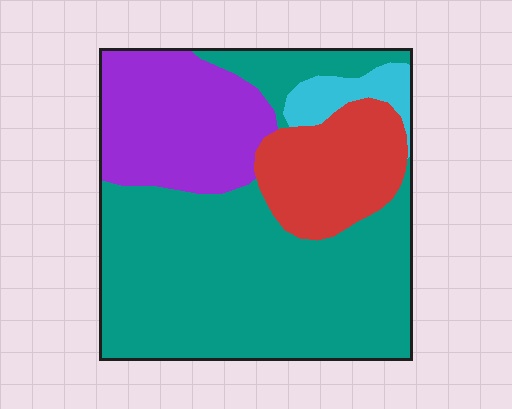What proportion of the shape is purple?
Purple takes up about one fifth (1/5) of the shape.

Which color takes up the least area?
Cyan, at roughly 5%.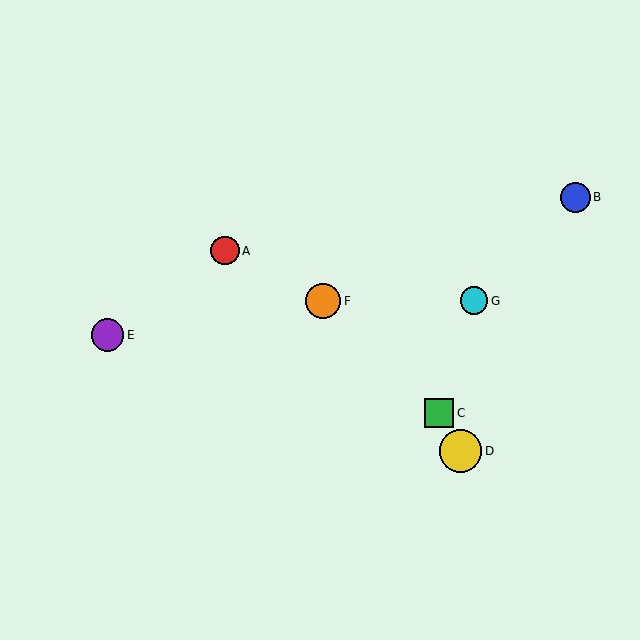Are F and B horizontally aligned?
No, F is at y≈301 and B is at y≈197.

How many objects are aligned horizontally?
2 objects (F, G) are aligned horizontally.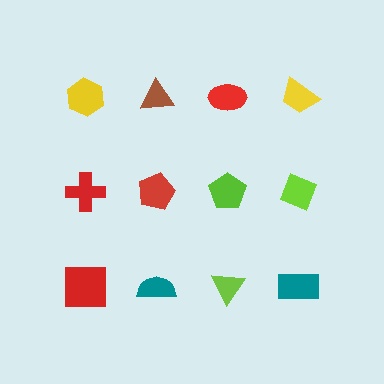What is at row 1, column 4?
A yellow trapezoid.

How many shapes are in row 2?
4 shapes.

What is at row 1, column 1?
A yellow hexagon.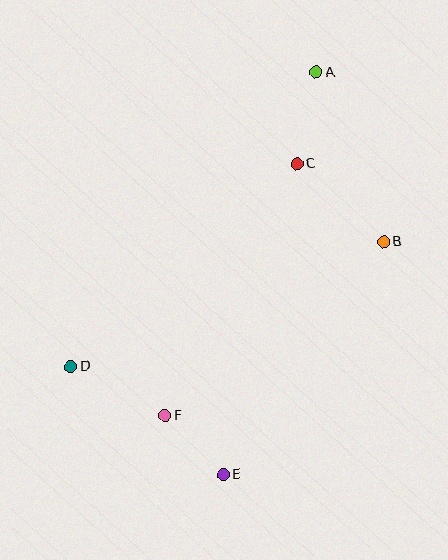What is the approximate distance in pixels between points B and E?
The distance between B and E is approximately 283 pixels.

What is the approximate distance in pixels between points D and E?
The distance between D and E is approximately 187 pixels.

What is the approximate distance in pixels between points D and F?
The distance between D and F is approximately 107 pixels.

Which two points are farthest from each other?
Points A and E are farthest from each other.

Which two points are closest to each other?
Points E and F are closest to each other.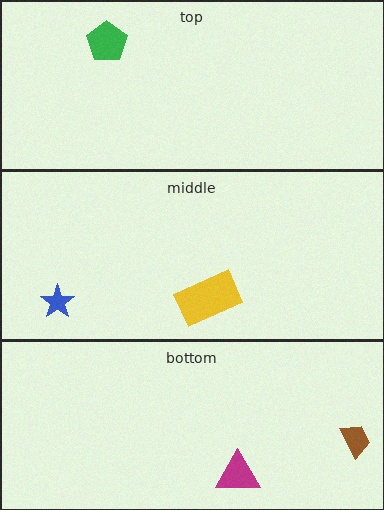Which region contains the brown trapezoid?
The bottom region.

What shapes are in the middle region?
The blue star, the yellow rectangle.